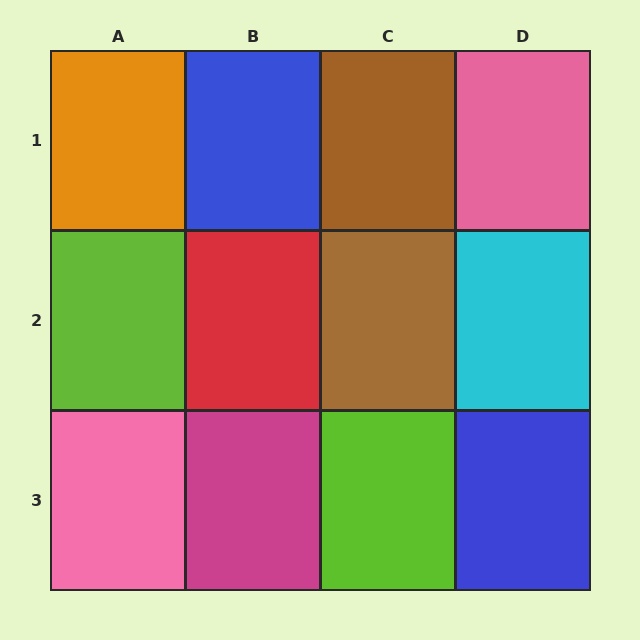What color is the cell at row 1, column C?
Brown.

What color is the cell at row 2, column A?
Lime.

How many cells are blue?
2 cells are blue.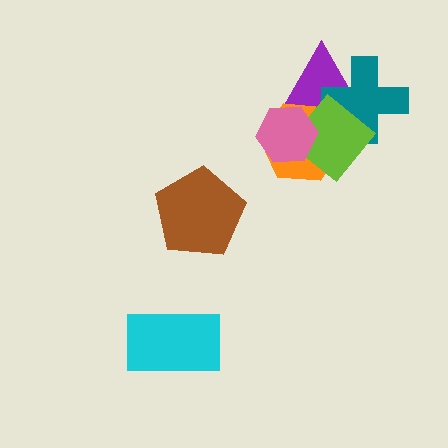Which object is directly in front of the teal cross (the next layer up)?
The orange hexagon is directly in front of the teal cross.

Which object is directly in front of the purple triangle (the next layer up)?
The teal cross is directly in front of the purple triangle.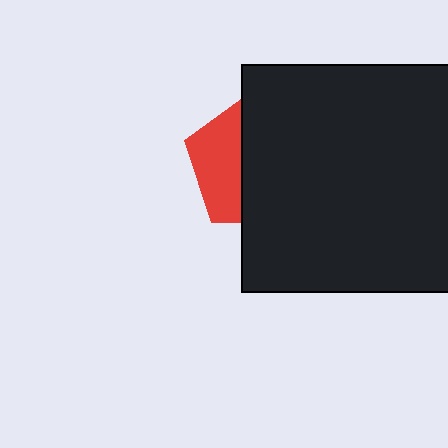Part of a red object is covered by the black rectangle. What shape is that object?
It is a pentagon.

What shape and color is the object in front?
The object in front is a black rectangle.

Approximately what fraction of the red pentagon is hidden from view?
Roughly 63% of the red pentagon is hidden behind the black rectangle.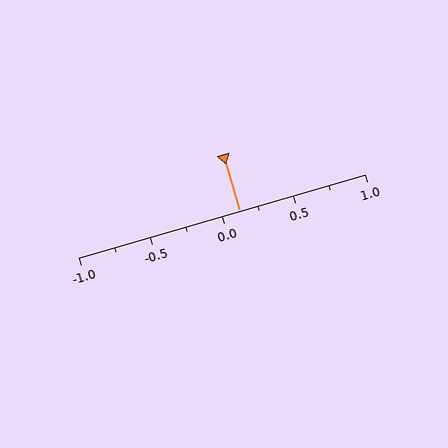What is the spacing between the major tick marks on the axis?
The major ticks are spaced 0.5 apart.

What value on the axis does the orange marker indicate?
The marker indicates approximately 0.12.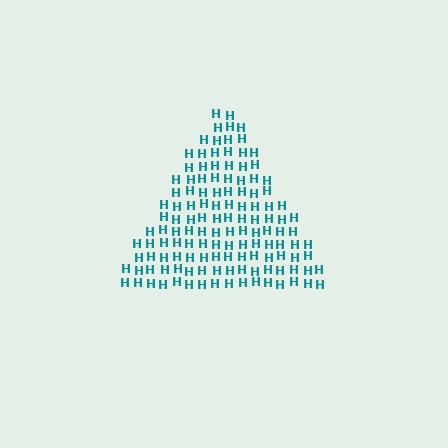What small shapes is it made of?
It is made of small letter H's.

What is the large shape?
The large shape is a triangle.